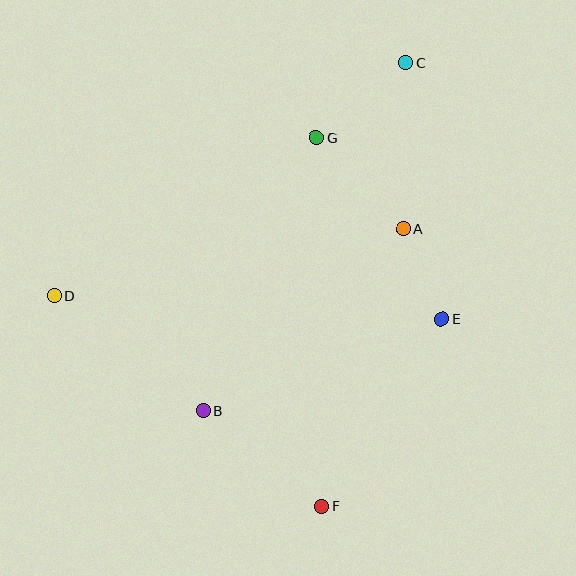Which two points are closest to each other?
Points A and E are closest to each other.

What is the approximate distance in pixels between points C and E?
The distance between C and E is approximately 259 pixels.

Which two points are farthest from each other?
Points C and F are farthest from each other.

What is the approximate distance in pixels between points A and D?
The distance between A and D is approximately 355 pixels.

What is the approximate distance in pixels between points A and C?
The distance between A and C is approximately 166 pixels.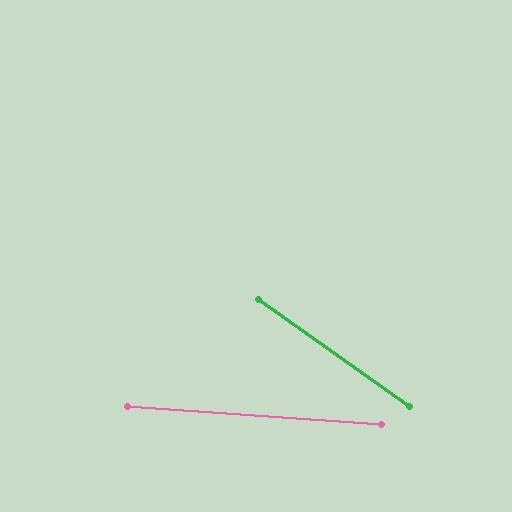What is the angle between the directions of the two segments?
Approximately 31 degrees.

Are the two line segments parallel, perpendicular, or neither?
Neither parallel nor perpendicular — they differ by about 31°.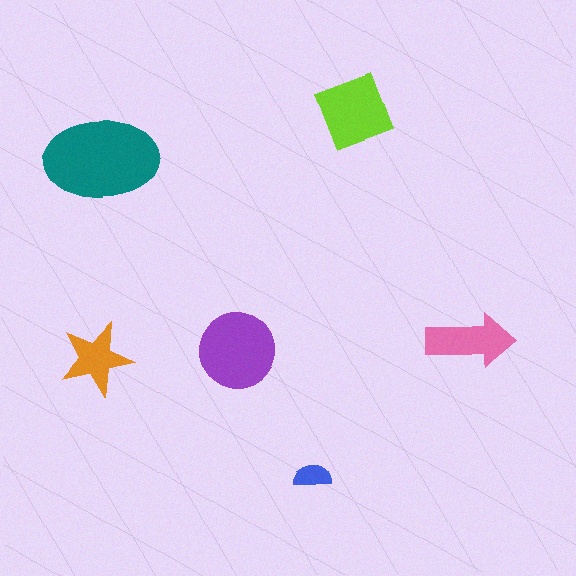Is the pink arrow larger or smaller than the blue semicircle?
Larger.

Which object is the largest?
The teal ellipse.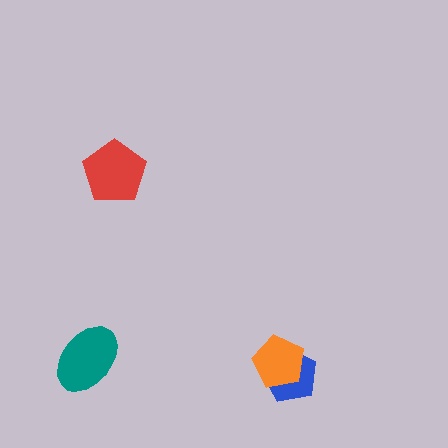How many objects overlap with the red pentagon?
0 objects overlap with the red pentagon.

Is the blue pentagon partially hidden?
Yes, it is partially covered by another shape.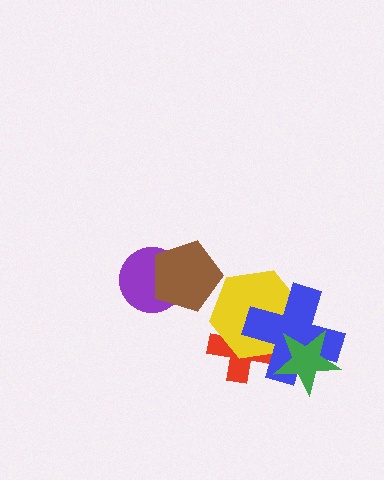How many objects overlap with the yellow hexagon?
3 objects overlap with the yellow hexagon.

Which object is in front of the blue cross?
The green star is in front of the blue cross.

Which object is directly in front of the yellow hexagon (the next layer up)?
The blue cross is directly in front of the yellow hexagon.